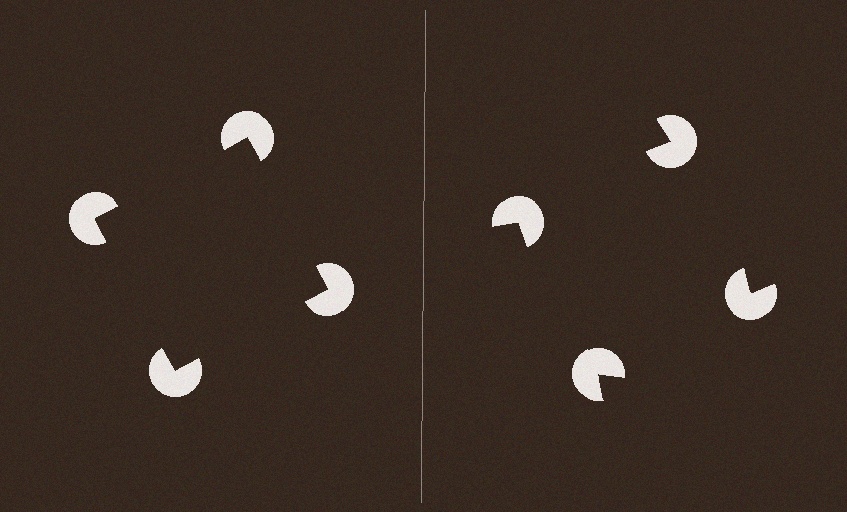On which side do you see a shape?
An illusory square appears on the left side. On the right side the wedge cuts are rotated, so no coherent shape forms.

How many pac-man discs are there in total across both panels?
8 — 4 on each side.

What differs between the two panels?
The pac-man discs are positioned identically on both sides; only the wedge orientations differ. On the left they align to a square; on the right they are misaligned.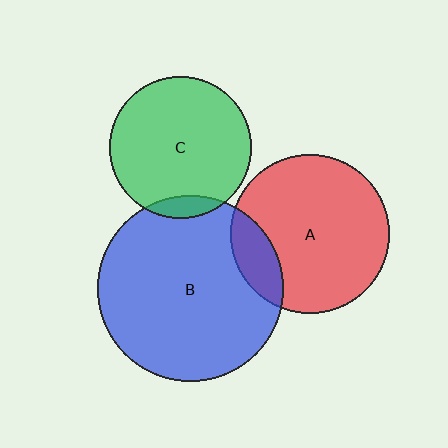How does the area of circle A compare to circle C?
Approximately 1.3 times.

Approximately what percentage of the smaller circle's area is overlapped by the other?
Approximately 15%.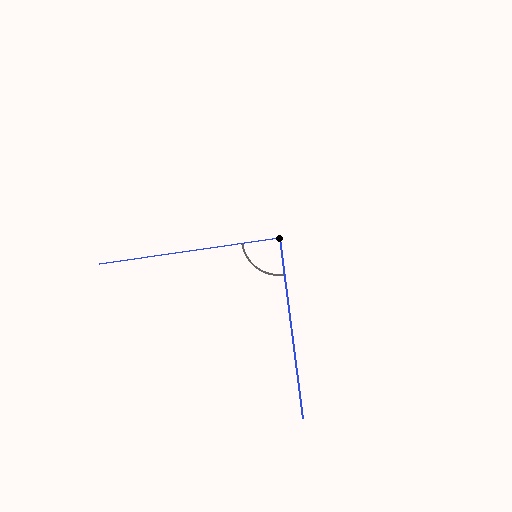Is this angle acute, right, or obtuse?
It is approximately a right angle.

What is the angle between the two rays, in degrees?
Approximately 89 degrees.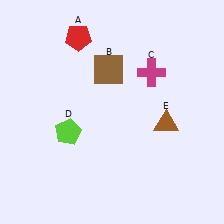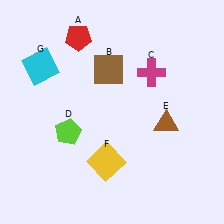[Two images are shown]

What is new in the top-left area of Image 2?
A cyan square (G) was added in the top-left area of Image 2.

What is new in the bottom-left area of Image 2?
A yellow square (F) was added in the bottom-left area of Image 2.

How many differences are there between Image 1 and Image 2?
There are 2 differences between the two images.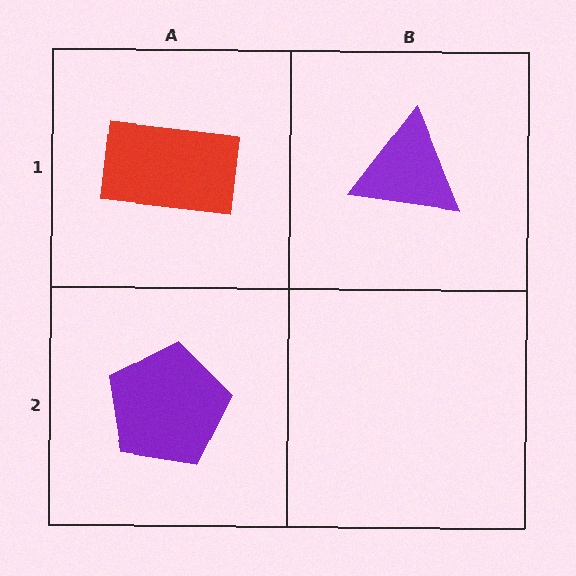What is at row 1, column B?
A purple triangle.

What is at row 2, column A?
A purple pentagon.